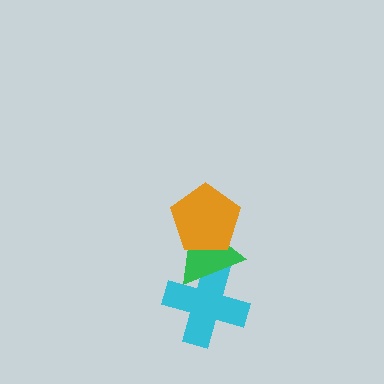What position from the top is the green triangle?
The green triangle is 2nd from the top.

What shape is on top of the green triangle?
The orange pentagon is on top of the green triangle.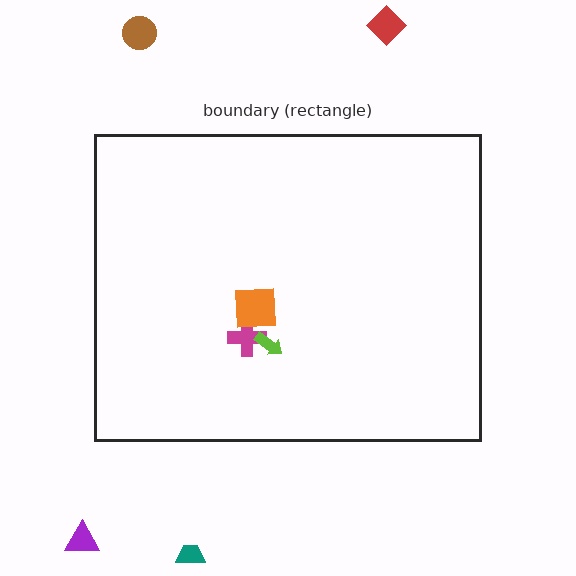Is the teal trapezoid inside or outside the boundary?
Outside.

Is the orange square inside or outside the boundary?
Inside.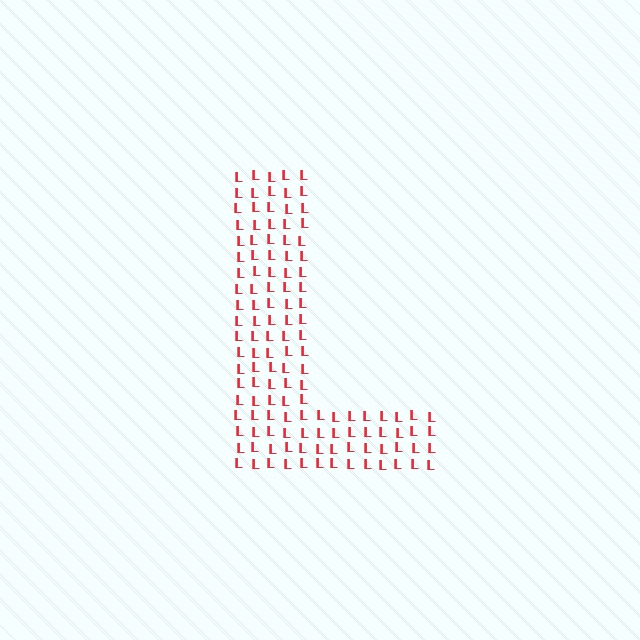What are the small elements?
The small elements are letter L's.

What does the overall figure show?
The overall figure shows the letter L.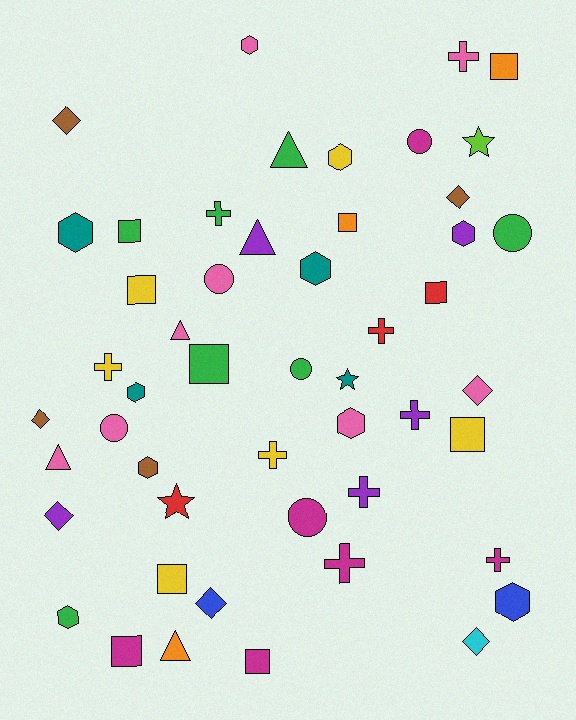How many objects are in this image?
There are 50 objects.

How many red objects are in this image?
There are 3 red objects.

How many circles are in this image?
There are 6 circles.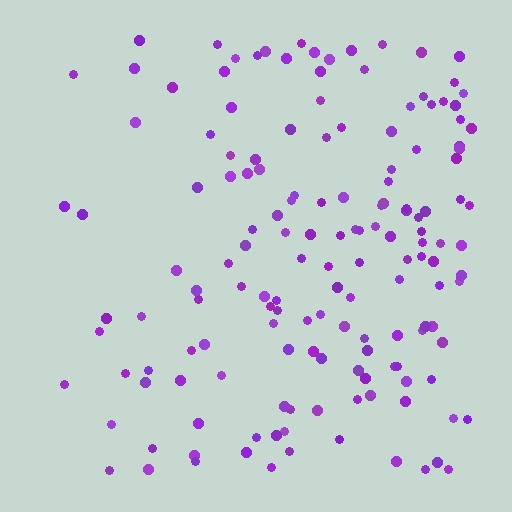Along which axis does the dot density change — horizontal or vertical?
Horizontal.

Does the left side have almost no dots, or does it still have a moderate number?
Still a moderate number, just noticeably fewer than the right.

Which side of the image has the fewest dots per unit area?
The left.